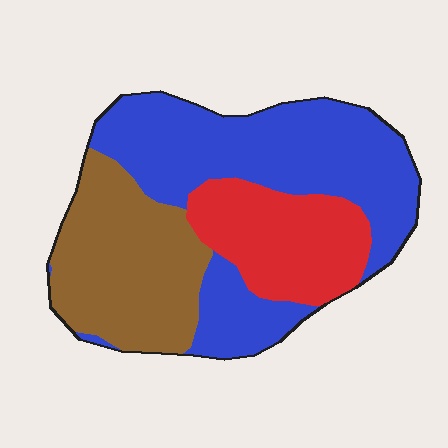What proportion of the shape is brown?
Brown covers 30% of the shape.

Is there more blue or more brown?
Blue.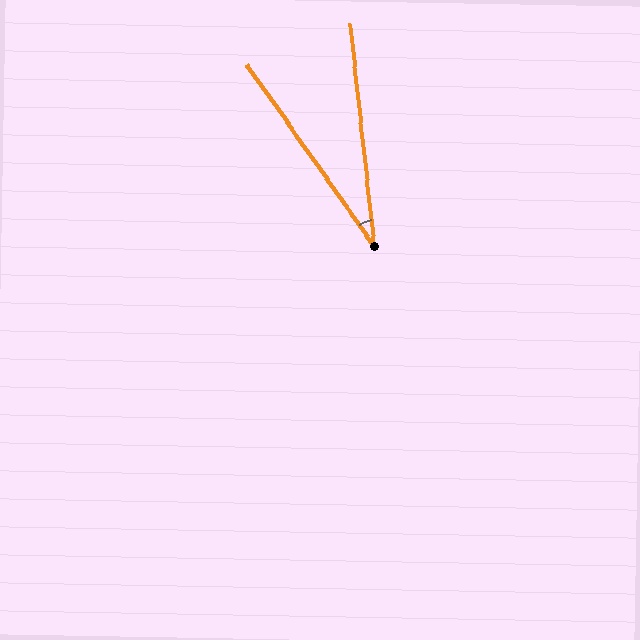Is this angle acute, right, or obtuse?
It is acute.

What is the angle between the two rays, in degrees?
Approximately 29 degrees.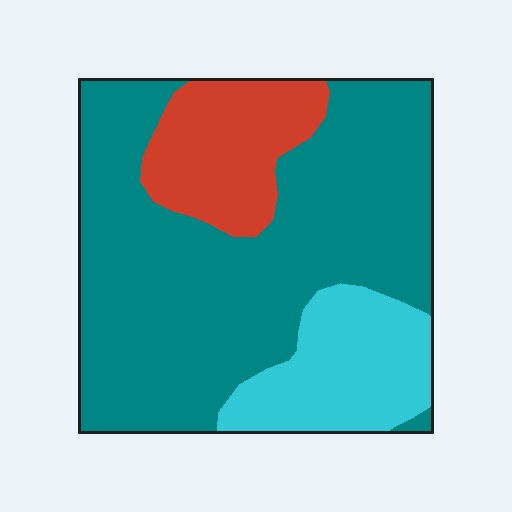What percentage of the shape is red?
Red takes up about one sixth (1/6) of the shape.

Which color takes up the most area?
Teal, at roughly 65%.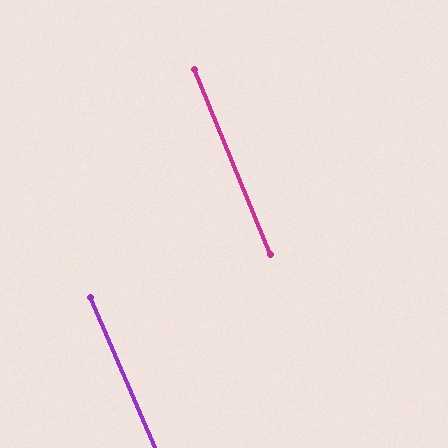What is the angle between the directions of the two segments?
Approximately 1 degree.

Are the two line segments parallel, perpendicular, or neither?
Parallel — their directions differ by only 0.9°.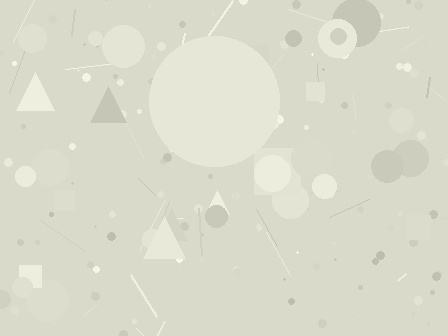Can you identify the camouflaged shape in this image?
The camouflaged shape is a circle.